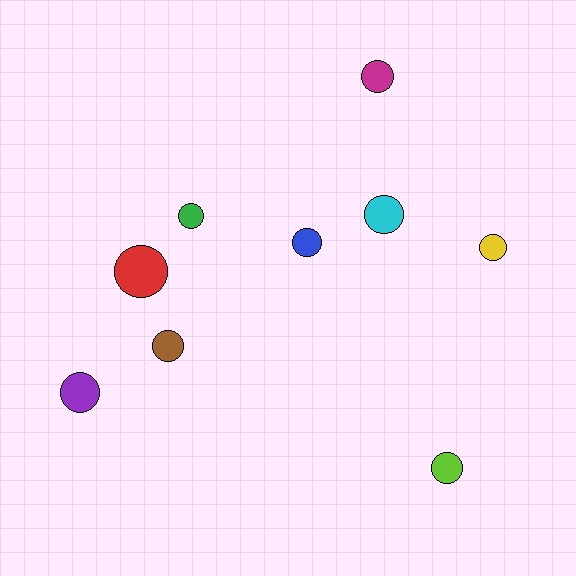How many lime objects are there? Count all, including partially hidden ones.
There is 1 lime object.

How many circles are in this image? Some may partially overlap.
There are 9 circles.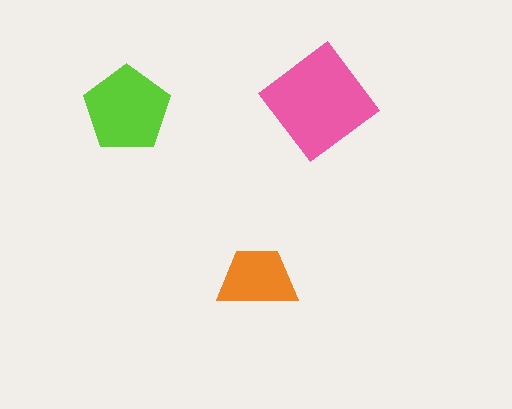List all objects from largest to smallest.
The pink diamond, the lime pentagon, the orange trapezoid.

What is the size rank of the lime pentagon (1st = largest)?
2nd.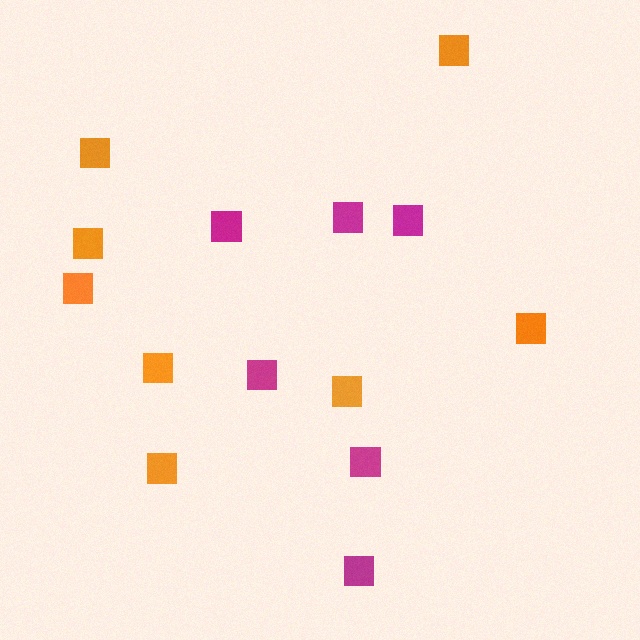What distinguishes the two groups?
There are 2 groups: one group of orange squares (8) and one group of magenta squares (6).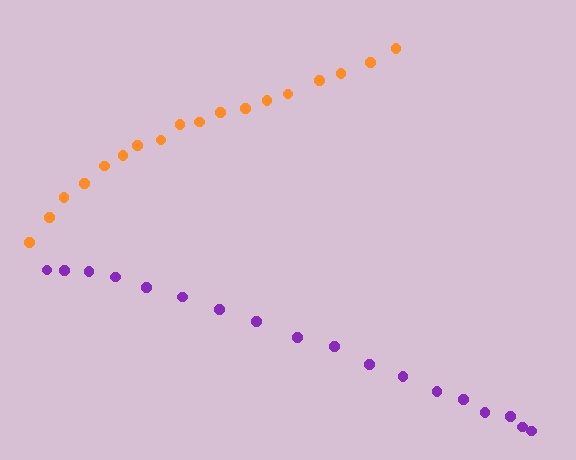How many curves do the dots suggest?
There are 2 distinct paths.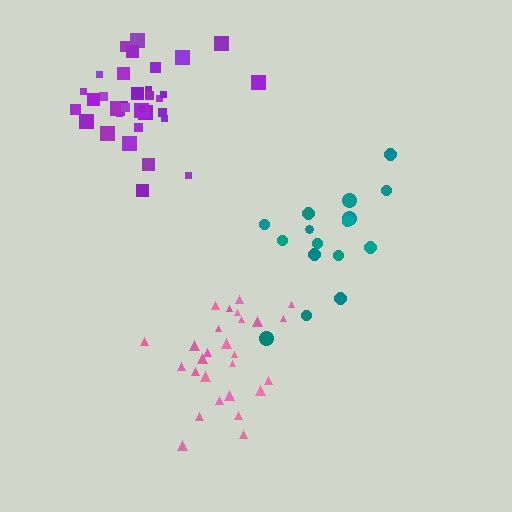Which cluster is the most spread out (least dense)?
Teal.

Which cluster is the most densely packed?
Purple.